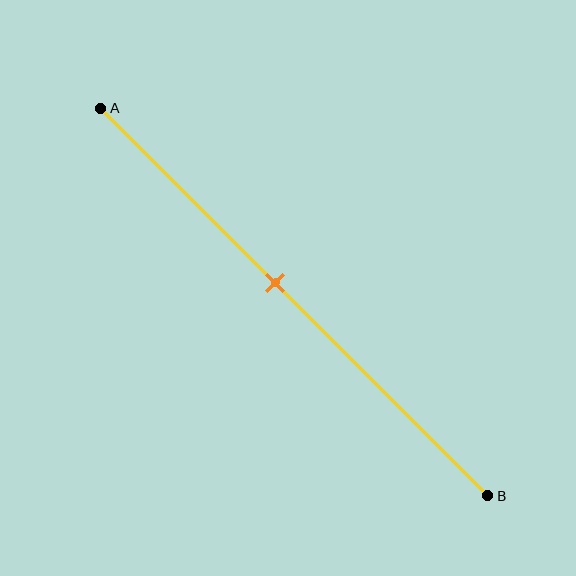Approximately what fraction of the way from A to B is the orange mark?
The orange mark is approximately 45% of the way from A to B.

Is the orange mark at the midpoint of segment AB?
No, the mark is at about 45% from A, not at the 50% midpoint.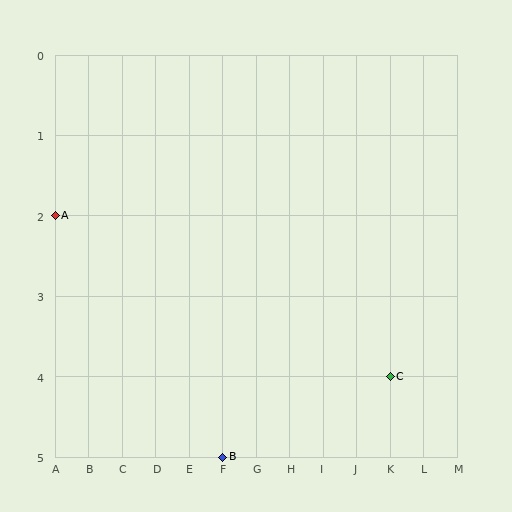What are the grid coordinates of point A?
Point A is at grid coordinates (A, 2).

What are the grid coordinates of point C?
Point C is at grid coordinates (K, 4).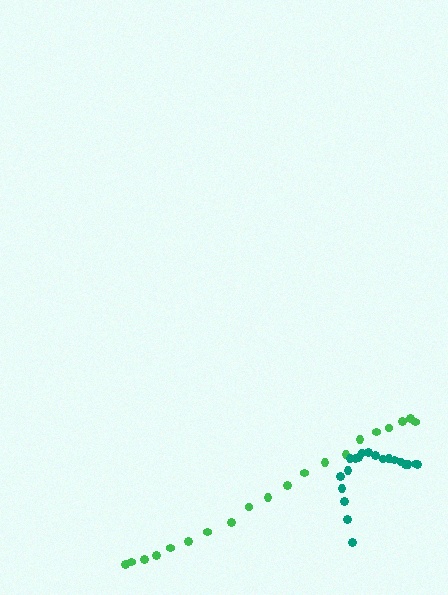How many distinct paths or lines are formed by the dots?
There are 2 distinct paths.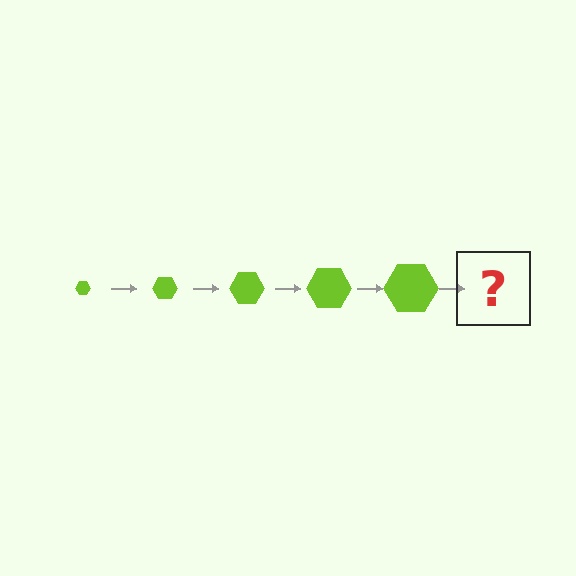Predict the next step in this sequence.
The next step is a lime hexagon, larger than the previous one.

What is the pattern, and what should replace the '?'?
The pattern is that the hexagon gets progressively larger each step. The '?' should be a lime hexagon, larger than the previous one.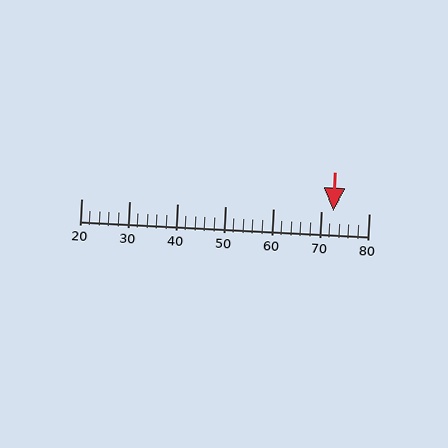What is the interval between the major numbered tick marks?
The major tick marks are spaced 10 units apart.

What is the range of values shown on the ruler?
The ruler shows values from 20 to 80.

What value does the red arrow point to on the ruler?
The red arrow points to approximately 73.